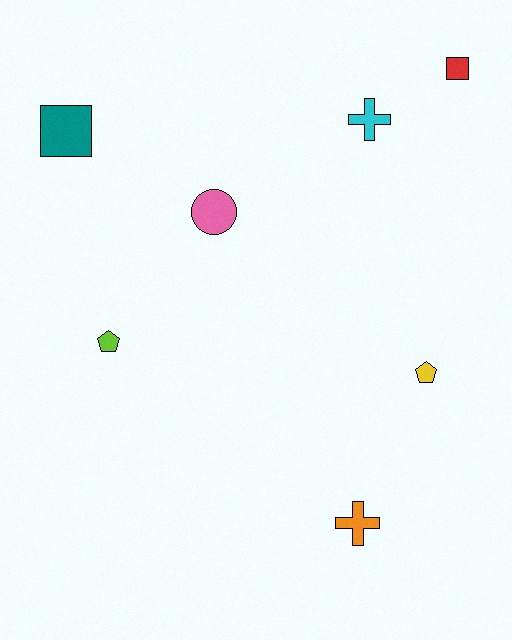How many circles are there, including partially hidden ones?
There is 1 circle.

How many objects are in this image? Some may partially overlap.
There are 7 objects.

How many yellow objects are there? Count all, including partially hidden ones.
There is 1 yellow object.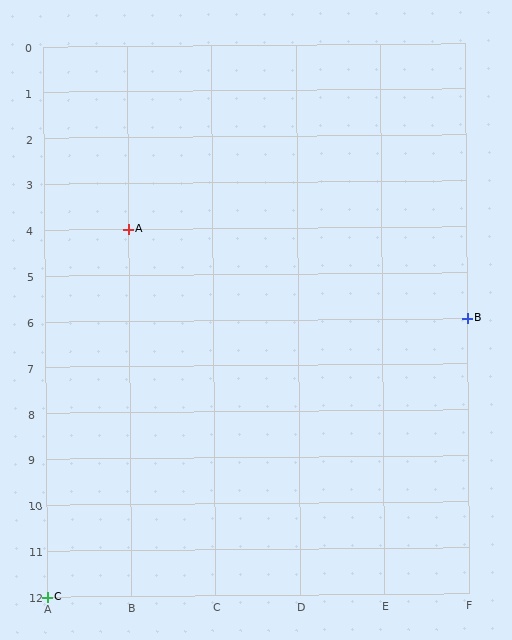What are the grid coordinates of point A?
Point A is at grid coordinates (B, 4).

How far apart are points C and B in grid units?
Points C and B are 5 columns and 6 rows apart (about 7.8 grid units diagonally).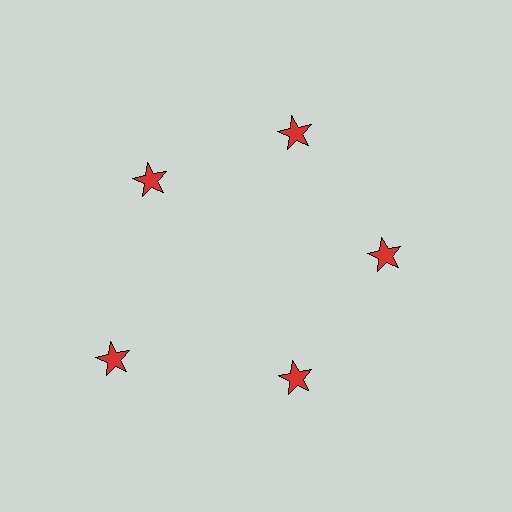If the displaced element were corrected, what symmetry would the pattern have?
It would have 5-fold rotational symmetry — the pattern would map onto itself every 72 degrees.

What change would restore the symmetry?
The symmetry would be restored by moving it inward, back onto the ring so that all 5 stars sit at equal angles and equal distance from the center.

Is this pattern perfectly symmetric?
No. The 5 red stars are arranged in a ring, but one element near the 8 o'clock position is pushed outward from the center, breaking the 5-fold rotational symmetry.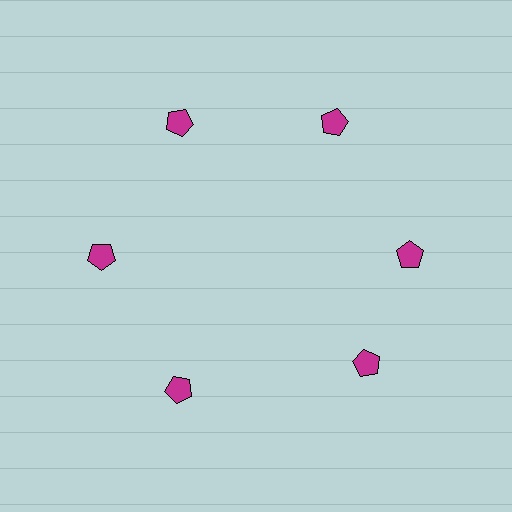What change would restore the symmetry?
The symmetry would be restored by rotating it back into even spacing with its neighbors so that all 6 pentagons sit at equal angles and equal distance from the center.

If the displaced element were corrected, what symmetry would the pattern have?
It would have 6-fold rotational symmetry — the pattern would map onto itself every 60 degrees.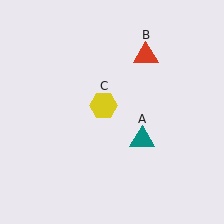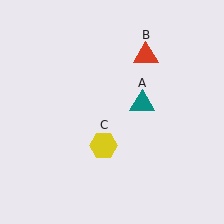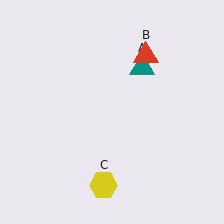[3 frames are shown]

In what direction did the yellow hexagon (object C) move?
The yellow hexagon (object C) moved down.